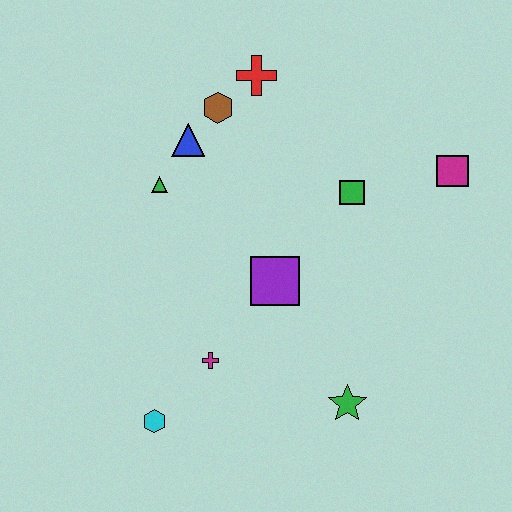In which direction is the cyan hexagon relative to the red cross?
The cyan hexagon is below the red cross.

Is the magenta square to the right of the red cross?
Yes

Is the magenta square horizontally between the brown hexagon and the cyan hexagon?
No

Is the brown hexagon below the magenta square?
No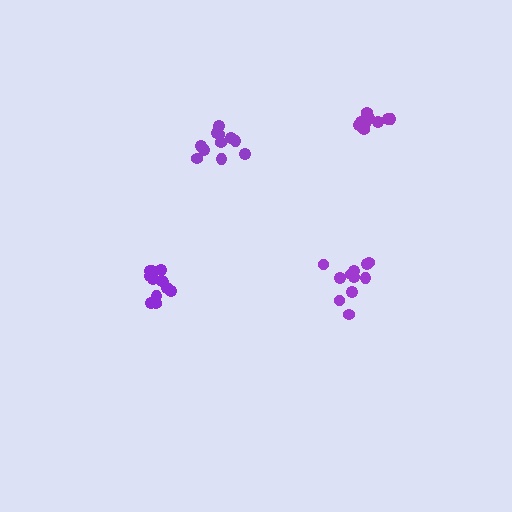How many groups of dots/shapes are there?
There are 4 groups.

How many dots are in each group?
Group 1: 11 dots, Group 2: 10 dots, Group 3: 12 dots, Group 4: 11 dots (44 total).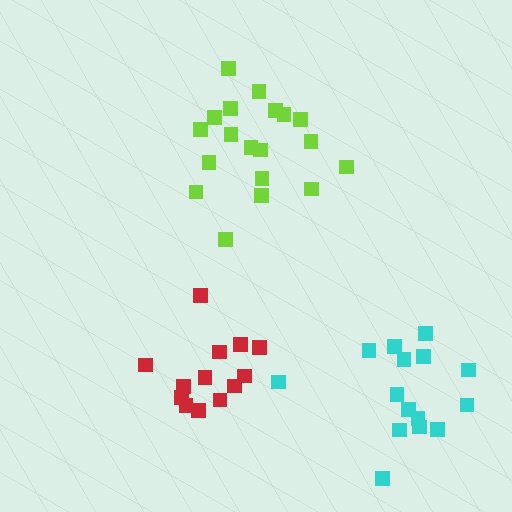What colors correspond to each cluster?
The clusters are colored: cyan, red, lime.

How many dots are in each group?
Group 1: 15 dots, Group 2: 13 dots, Group 3: 19 dots (47 total).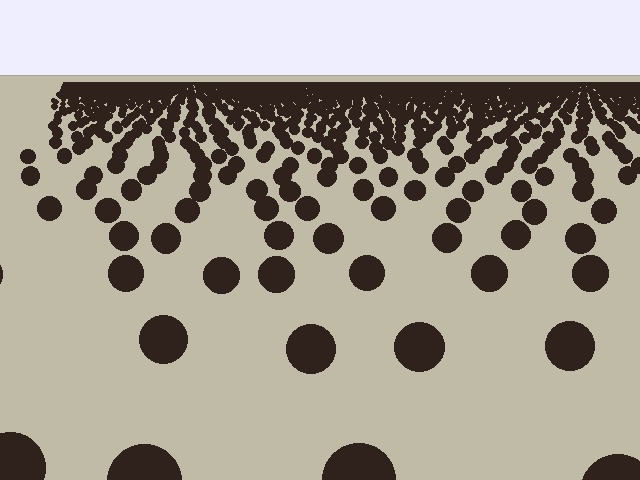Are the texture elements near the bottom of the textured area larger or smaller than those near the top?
Larger. Near the bottom, elements are closer to the viewer and appear at a bigger on-screen size.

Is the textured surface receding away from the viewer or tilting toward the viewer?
The surface is receding away from the viewer. Texture elements get smaller and denser toward the top.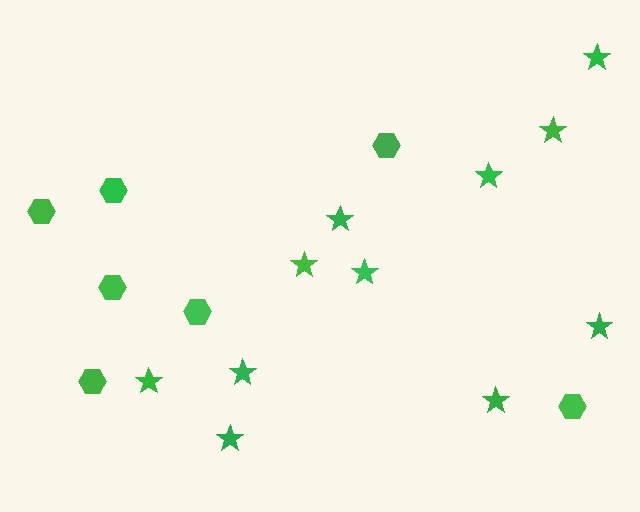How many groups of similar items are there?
There are 2 groups: one group of stars (11) and one group of hexagons (7).